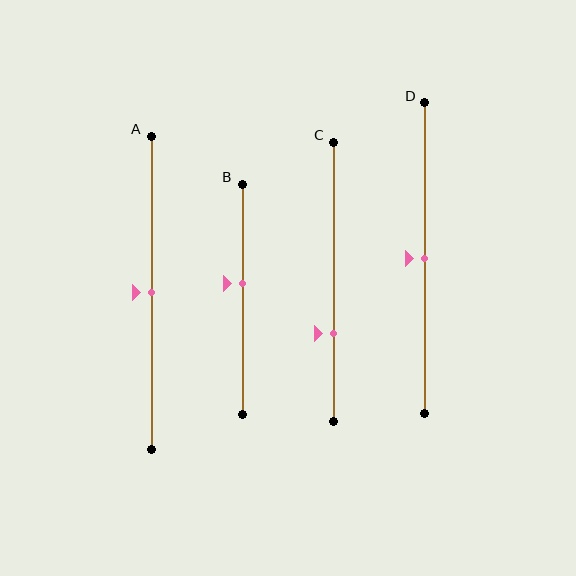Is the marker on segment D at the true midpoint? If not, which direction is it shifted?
Yes, the marker on segment D is at the true midpoint.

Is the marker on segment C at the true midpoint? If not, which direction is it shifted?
No, the marker on segment C is shifted downward by about 18% of the segment length.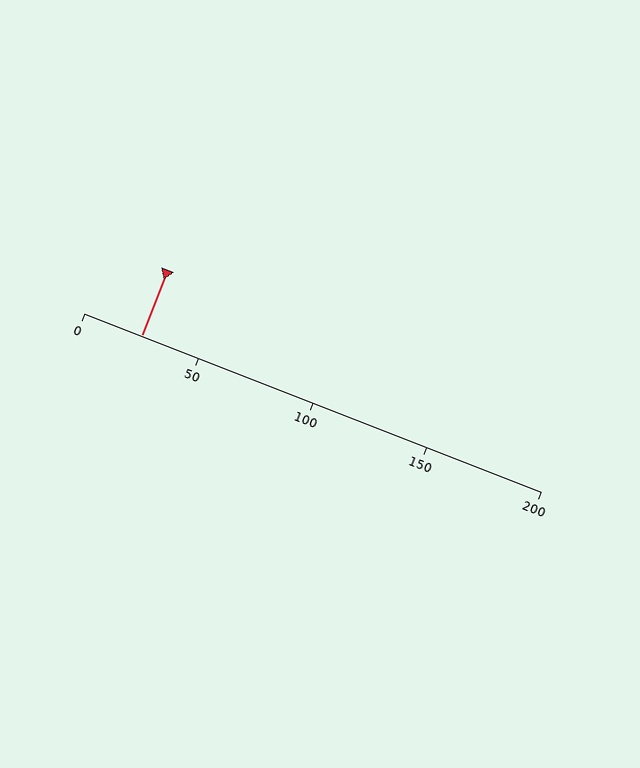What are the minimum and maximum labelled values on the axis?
The axis runs from 0 to 200.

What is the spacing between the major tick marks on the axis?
The major ticks are spaced 50 apart.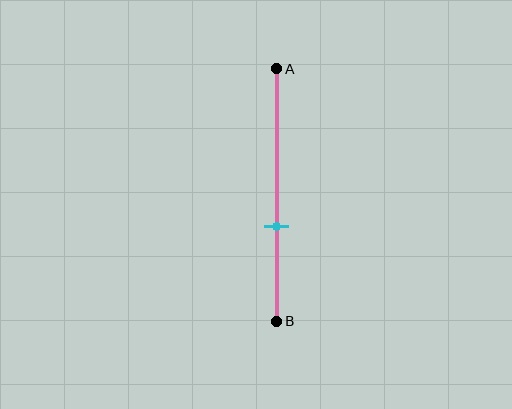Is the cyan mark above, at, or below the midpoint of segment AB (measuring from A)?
The cyan mark is below the midpoint of segment AB.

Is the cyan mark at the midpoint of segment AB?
No, the mark is at about 65% from A, not at the 50% midpoint.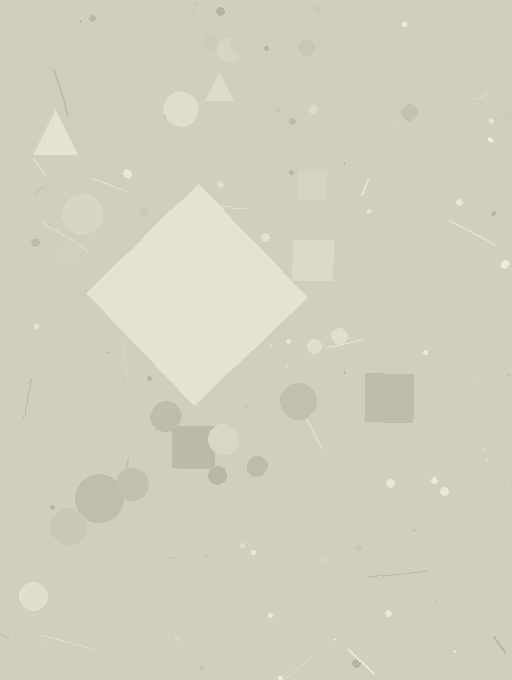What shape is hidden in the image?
A diamond is hidden in the image.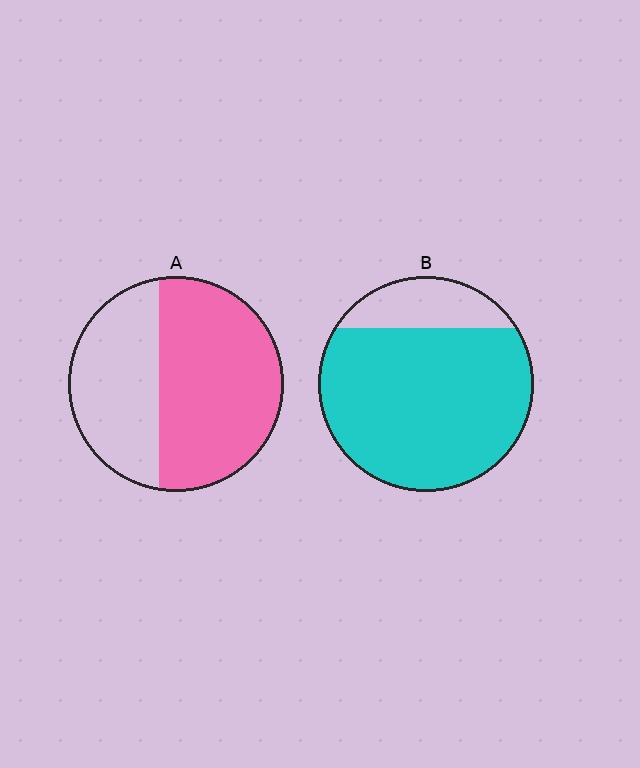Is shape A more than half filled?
Yes.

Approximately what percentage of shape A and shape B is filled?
A is approximately 60% and B is approximately 80%.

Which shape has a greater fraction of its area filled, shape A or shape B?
Shape B.